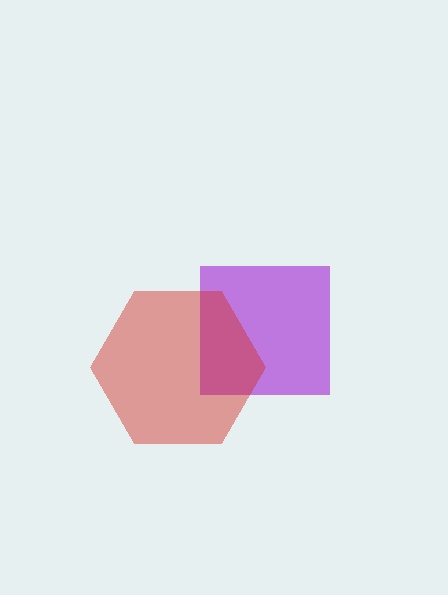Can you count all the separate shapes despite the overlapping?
Yes, there are 2 separate shapes.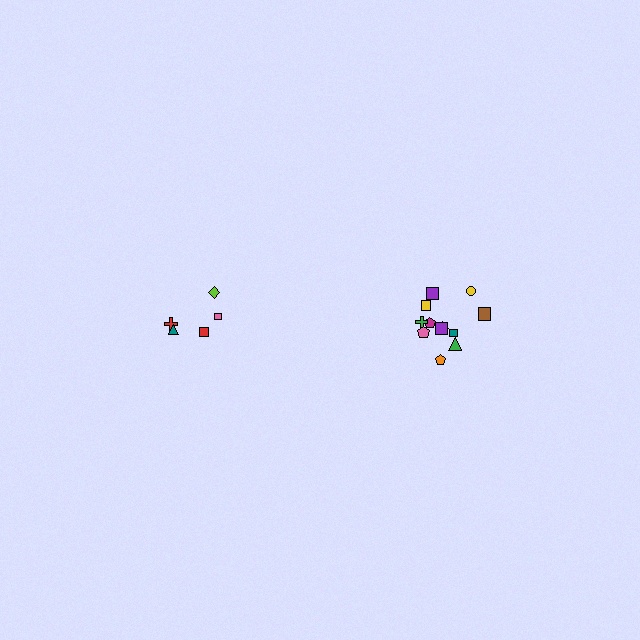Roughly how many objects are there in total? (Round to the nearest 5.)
Roughly 15 objects in total.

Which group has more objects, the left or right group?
The right group.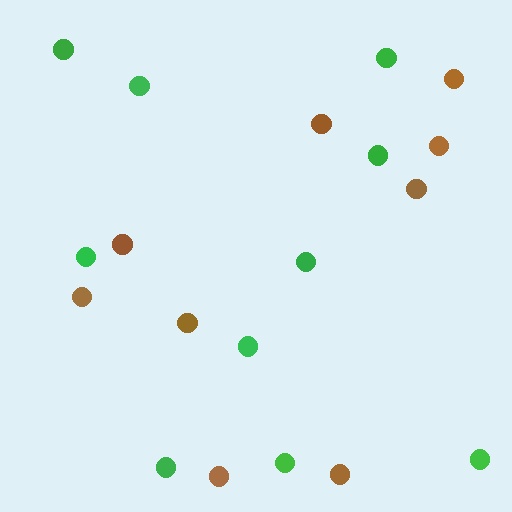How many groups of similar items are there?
There are 2 groups: one group of green circles (10) and one group of brown circles (9).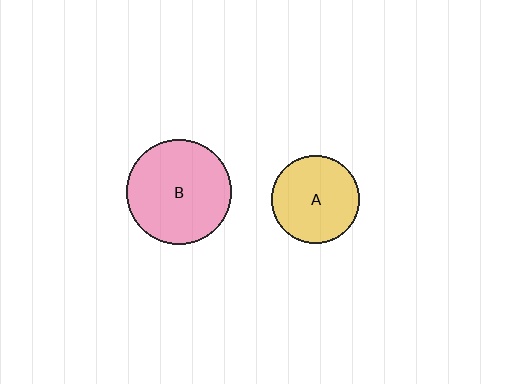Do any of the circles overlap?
No, none of the circles overlap.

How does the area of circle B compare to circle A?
Approximately 1.4 times.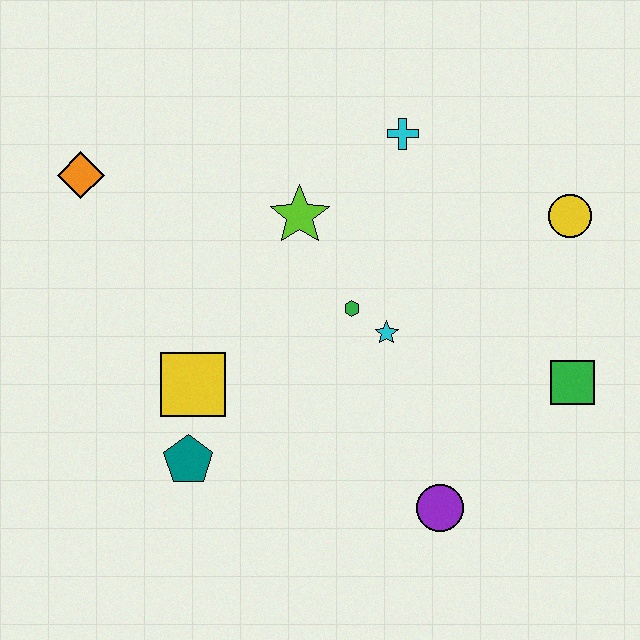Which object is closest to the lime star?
The green hexagon is closest to the lime star.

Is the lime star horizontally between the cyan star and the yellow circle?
No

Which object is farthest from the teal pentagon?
The yellow circle is farthest from the teal pentagon.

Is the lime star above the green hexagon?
Yes